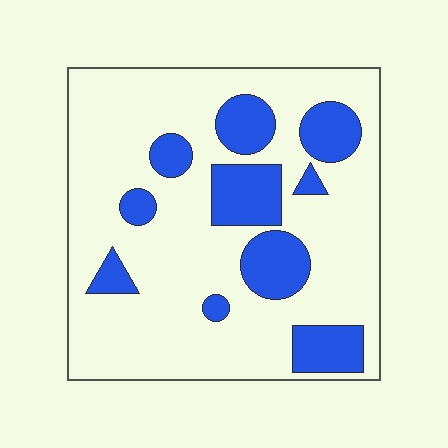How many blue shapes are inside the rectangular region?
10.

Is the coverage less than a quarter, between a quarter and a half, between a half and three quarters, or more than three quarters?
Less than a quarter.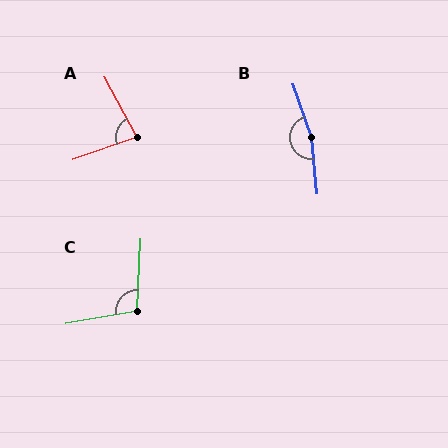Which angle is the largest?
B, at approximately 167 degrees.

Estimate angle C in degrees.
Approximately 103 degrees.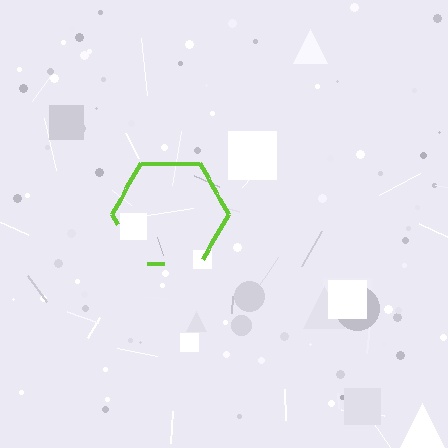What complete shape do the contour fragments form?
The contour fragments form a hexagon.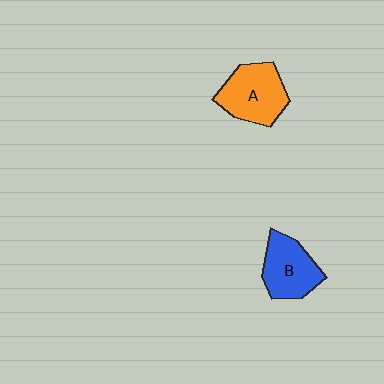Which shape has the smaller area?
Shape B (blue).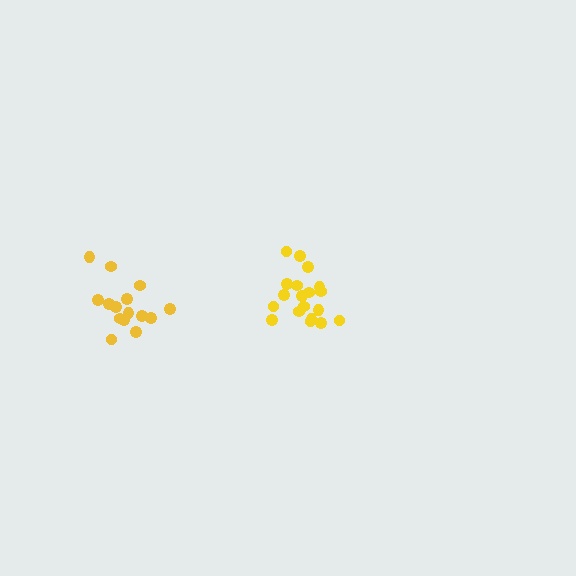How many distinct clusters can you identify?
There are 2 distinct clusters.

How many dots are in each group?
Group 1: 15 dots, Group 2: 19 dots (34 total).